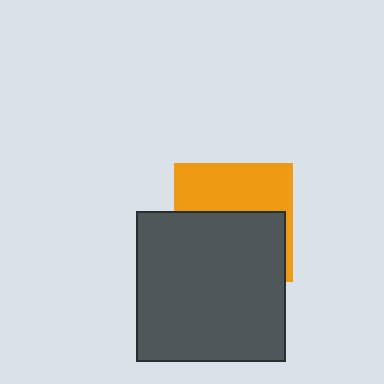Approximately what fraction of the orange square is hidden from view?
Roughly 55% of the orange square is hidden behind the dark gray square.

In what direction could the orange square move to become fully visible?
The orange square could move up. That would shift it out from behind the dark gray square entirely.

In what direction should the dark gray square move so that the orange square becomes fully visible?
The dark gray square should move down. That is the shortest direction to clear the overlap and leave the orange square fully visible.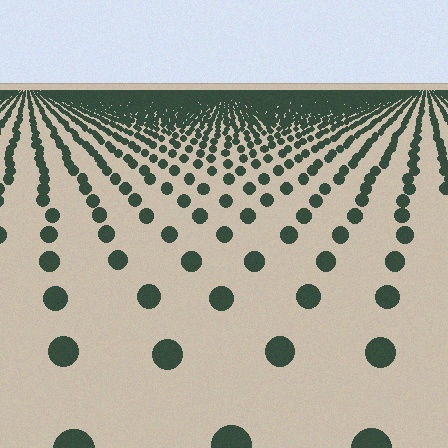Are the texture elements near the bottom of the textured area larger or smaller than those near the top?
Larger. Near the bottom, elements are closer to the viewer and appear at a bigger on-screen size.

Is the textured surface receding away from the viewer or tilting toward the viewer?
The surface is receding away from the viewer. Texture elements get smaller and denser toward the top.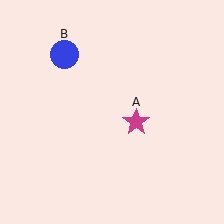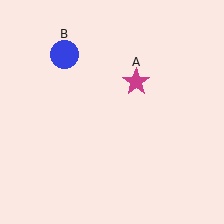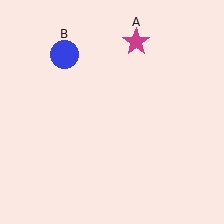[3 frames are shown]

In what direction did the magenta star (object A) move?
The magenta star (object A) moved up.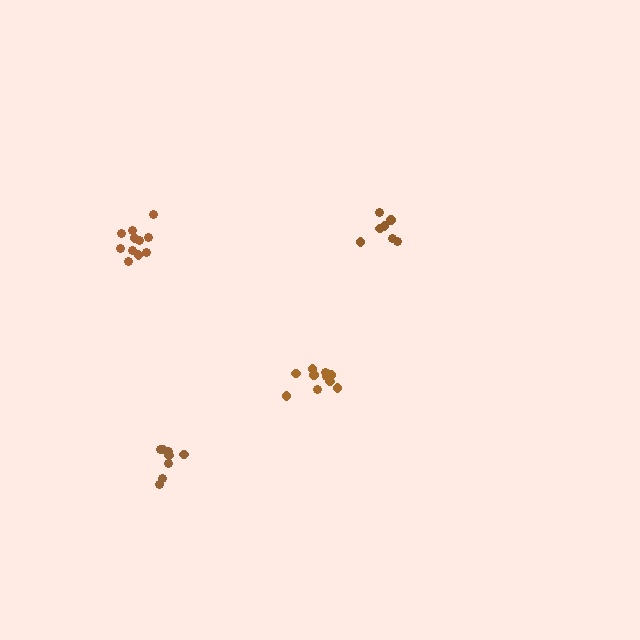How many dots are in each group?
Group 1: 11 dots, Group 2: 7 dots, Group 3: 8 dots, Group 4: 10 dots (36 total).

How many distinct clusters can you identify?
There are 4 distinct clusters.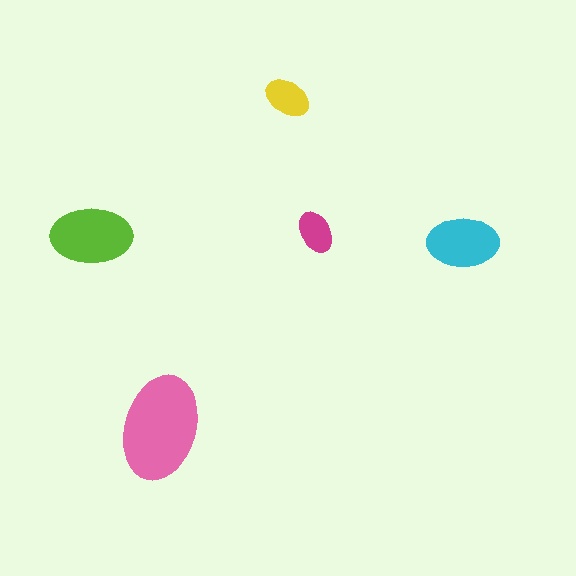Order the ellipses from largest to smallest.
the pink one, the lime one, the cyan one, the yellow one, the magenta one.